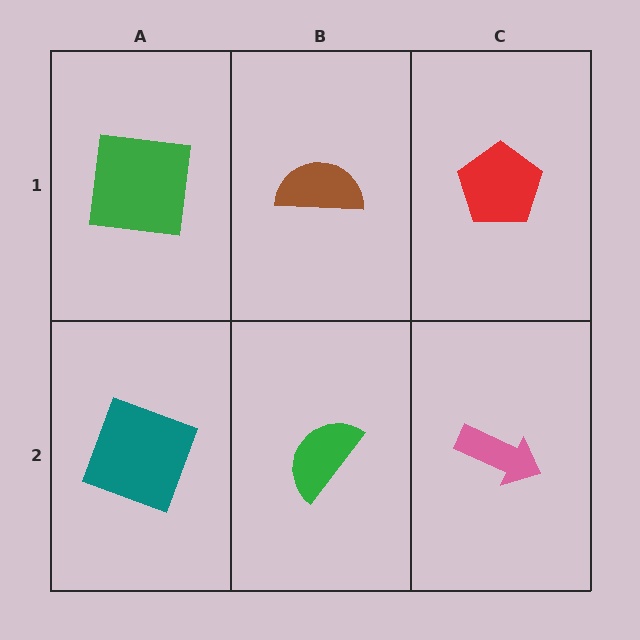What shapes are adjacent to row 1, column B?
A green semicircle (row 2, column B), a green square (row 1, column A), a red pentagon (row 1, column C).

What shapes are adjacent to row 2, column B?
A brown semicircle (row 1, column B), a teal square (row 2, column A), a pink arrow (row 2, column C).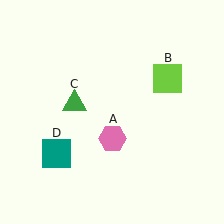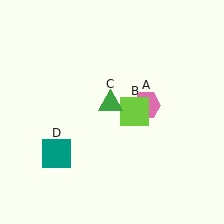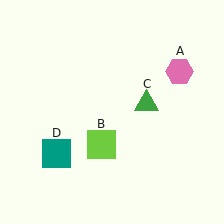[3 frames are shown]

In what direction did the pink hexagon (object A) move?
The pink hexagon (object A) moved up and to the right.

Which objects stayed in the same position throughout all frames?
Teal square (object D) remained stationary.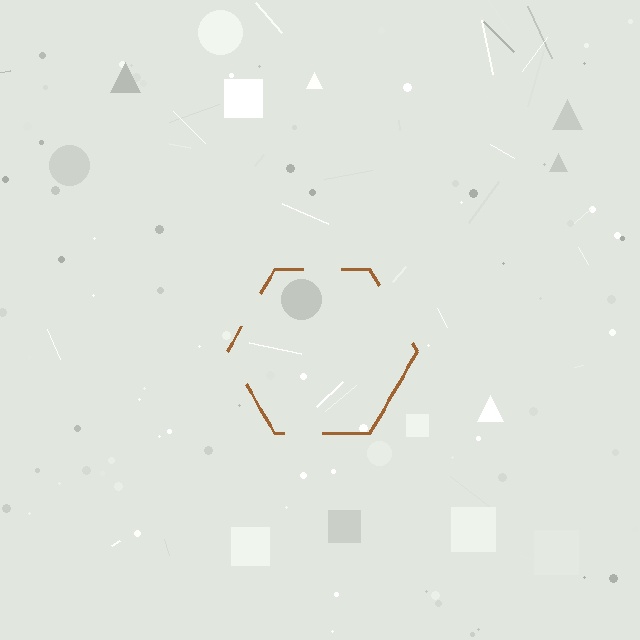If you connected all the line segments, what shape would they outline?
They would outline a hexagon.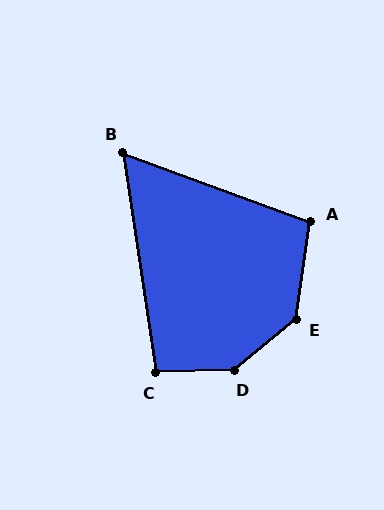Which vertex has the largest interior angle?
D, at approximately 142 degrees.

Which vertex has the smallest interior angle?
B, at approximately 61 degrees.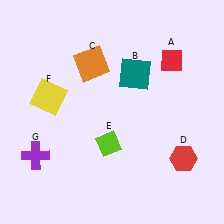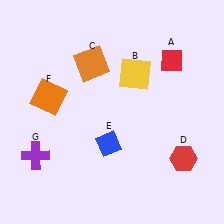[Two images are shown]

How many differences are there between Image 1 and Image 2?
There are 3 differences between the two images.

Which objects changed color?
B changed from teal to yellow. E changed from lime to blue. F changed from yellow to orange.